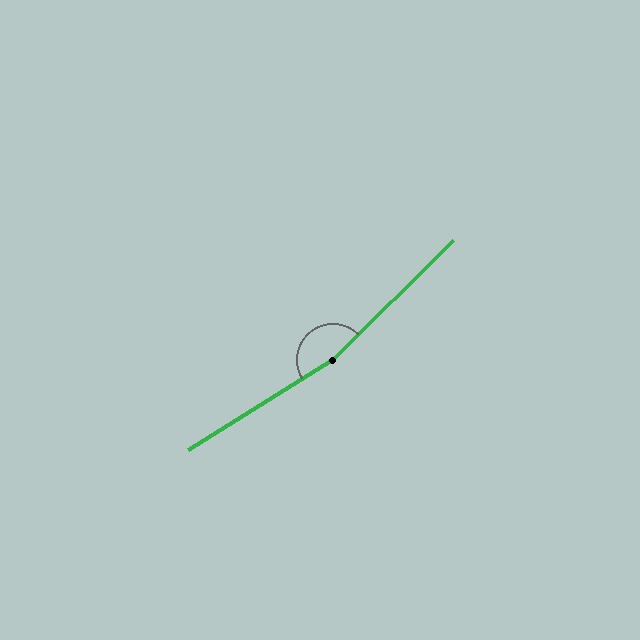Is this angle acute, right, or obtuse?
It is obtuse.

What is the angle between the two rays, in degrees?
Approximately 167 degrees.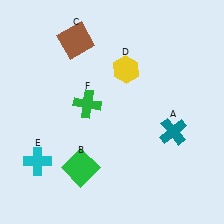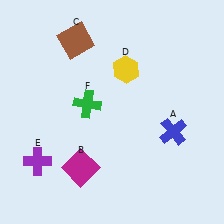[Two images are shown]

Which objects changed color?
A changed from teal to blue. B changed from green to magenta. E changed from cyan to purple.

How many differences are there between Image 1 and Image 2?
There are 3 differences between the two images.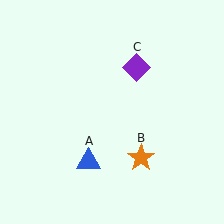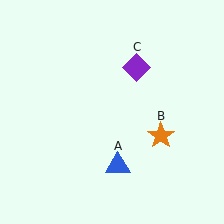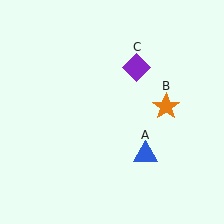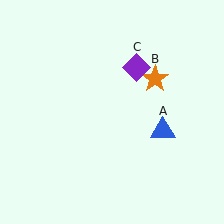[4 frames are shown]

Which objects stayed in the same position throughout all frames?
Purple diamond (object C) remained stationary.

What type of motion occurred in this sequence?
The blue triangle (object A), orange star (object B) rotated counterclockwise around the center of the scene.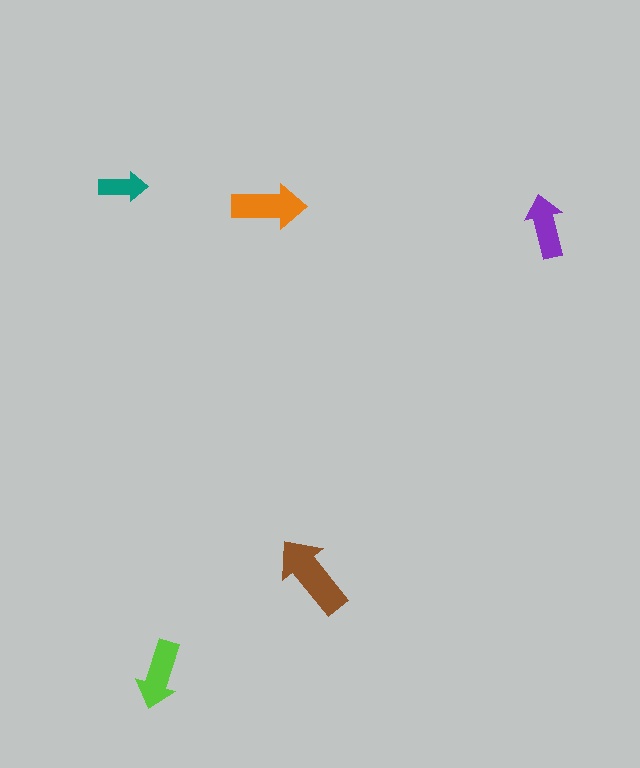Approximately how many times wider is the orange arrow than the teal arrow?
About 1.5 times wider.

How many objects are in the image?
There are 5 objects in the image.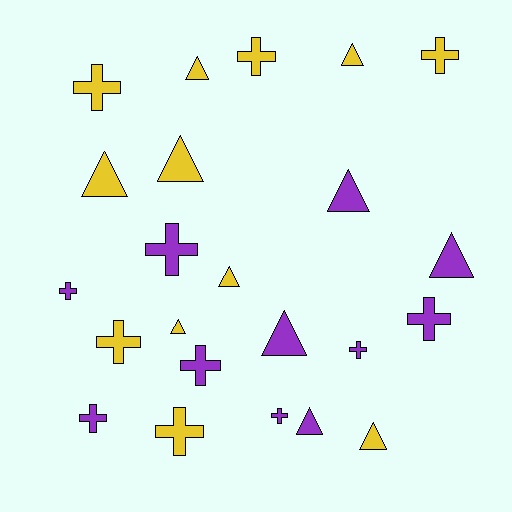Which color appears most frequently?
Yellow, with 12 objects.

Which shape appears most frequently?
Cross, with 12 objects.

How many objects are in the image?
There are 23 objects.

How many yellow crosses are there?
There are 5 yellow crosses.